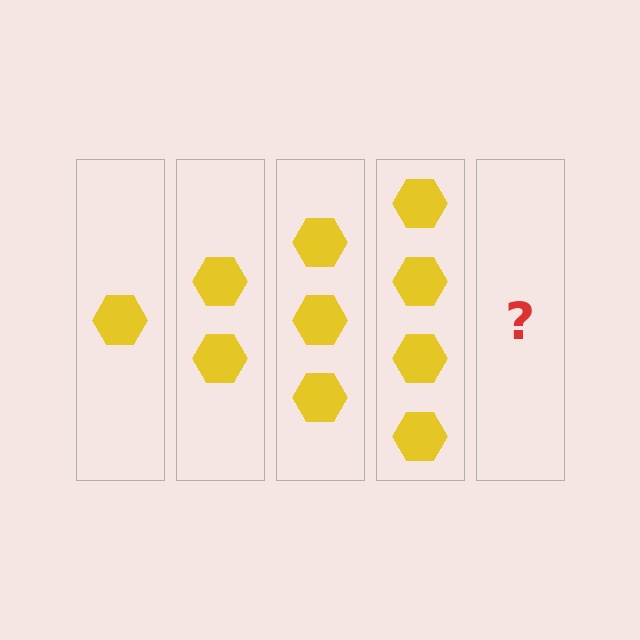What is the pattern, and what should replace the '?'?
The pattern is that each step adds one more hexagon. The '?' should be 5 hexagons.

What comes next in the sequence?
The next element should be 5 hexagons.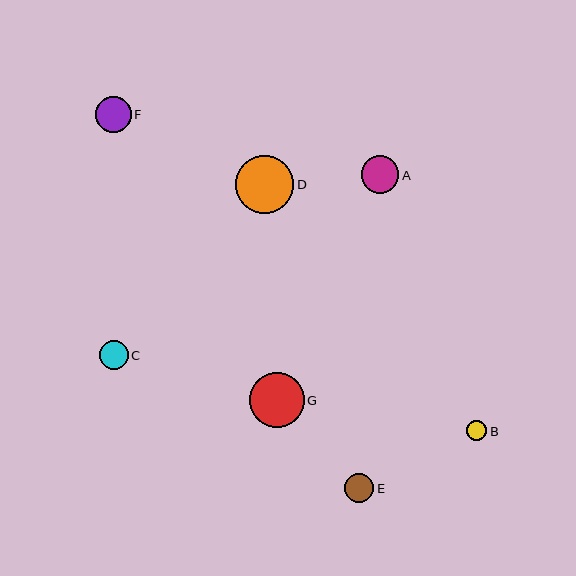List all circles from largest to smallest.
From largest to smallest: D, G, A, F, E, C, B.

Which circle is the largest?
Circle D is the largest with a size of approximately 58 pixels.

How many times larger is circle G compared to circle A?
Circle G is approximately 1.4 times the size of circle A.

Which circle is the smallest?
Circle B is the smallest with a size of approximately 20 pixels.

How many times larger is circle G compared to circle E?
Circle G is approximately 1.9 times the size of circle E.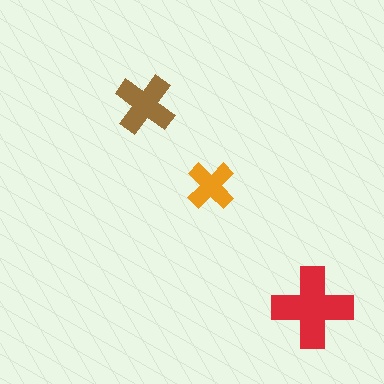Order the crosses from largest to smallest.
the red one, the brown one, the orange one.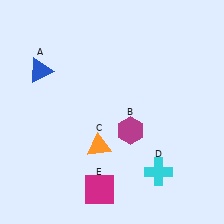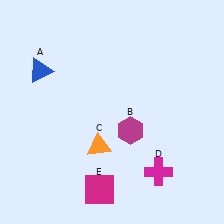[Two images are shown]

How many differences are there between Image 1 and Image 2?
There is 1 difference between the two images.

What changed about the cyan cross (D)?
In Image 1, D is cyan. In Image 2, it changed to magenta.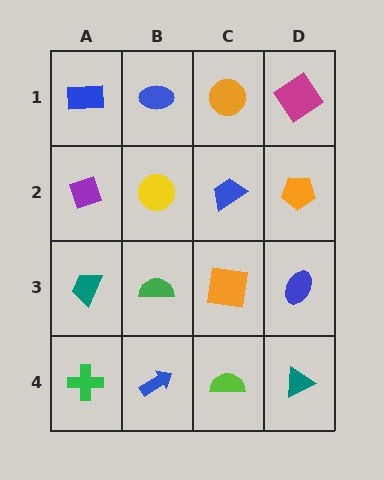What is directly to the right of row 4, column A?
A blue arrow.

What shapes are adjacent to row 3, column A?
A purple diamond (row 2, column A), a green cross (row 4, column A), a green semicircle (row 3, column B).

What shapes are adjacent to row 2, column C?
An orange circle (row 1, column C), an orange square (row 3, column C), a yellow circle (row 2, column B), an orange pentagon (row 2, column D).